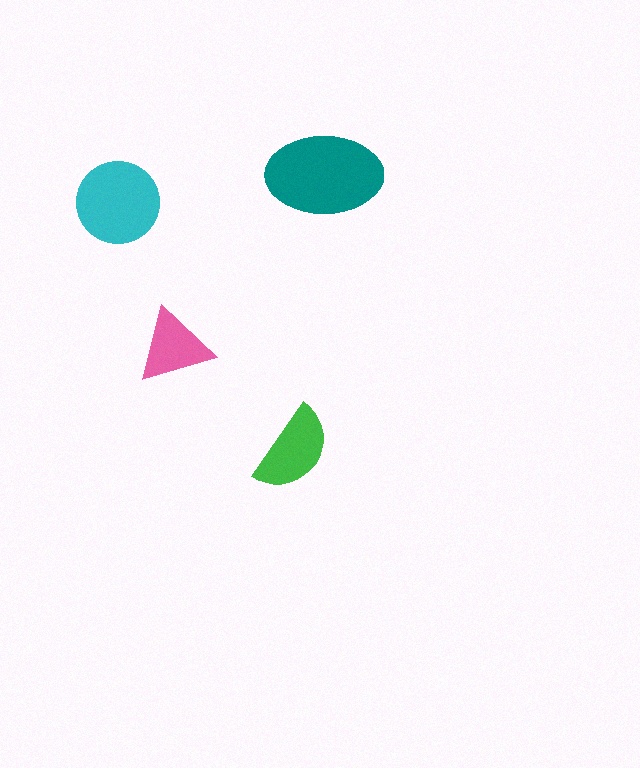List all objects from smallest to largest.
The pink triangle, the green semicircle, the cyan circle, the teal ellipse.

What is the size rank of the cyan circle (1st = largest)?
2nd.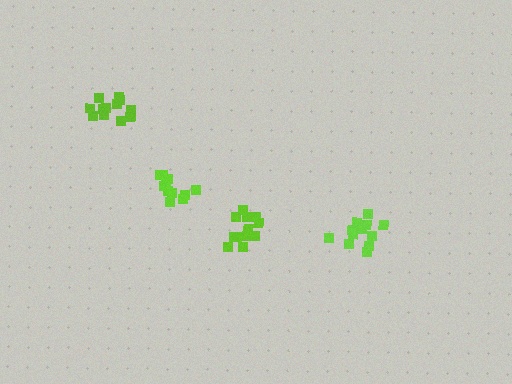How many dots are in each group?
Group 1: 13 dots, Group 2: 13 dots, Group 3: 12 dots, Group 4: 12 dots (50 total).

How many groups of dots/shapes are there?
There are 4 groups.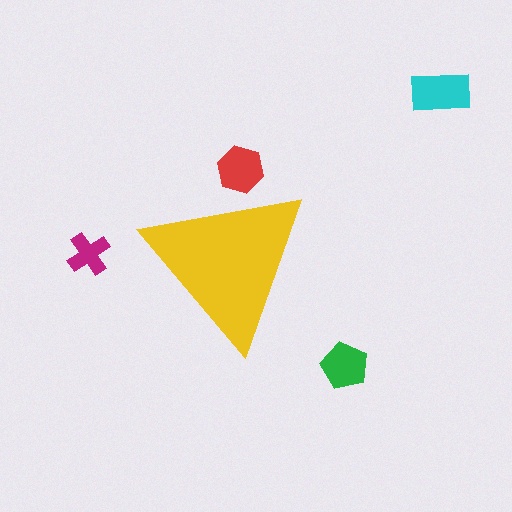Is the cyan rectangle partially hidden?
No, the cyan rectangle is fully visible.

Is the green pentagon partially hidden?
No, the green pentagon is fully visible.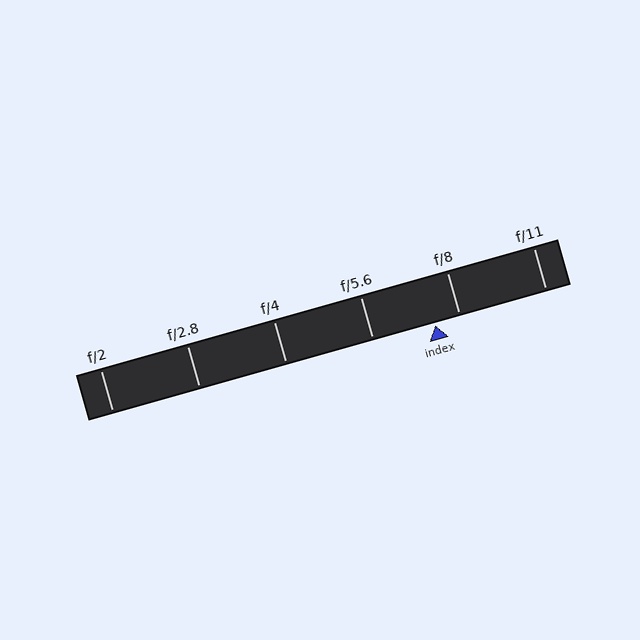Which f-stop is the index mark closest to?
The index mark is closest to f/8.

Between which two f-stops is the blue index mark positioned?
The index mark is between f/5.6 and f/8.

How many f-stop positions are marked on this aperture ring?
There are 6 f-stop positions marked.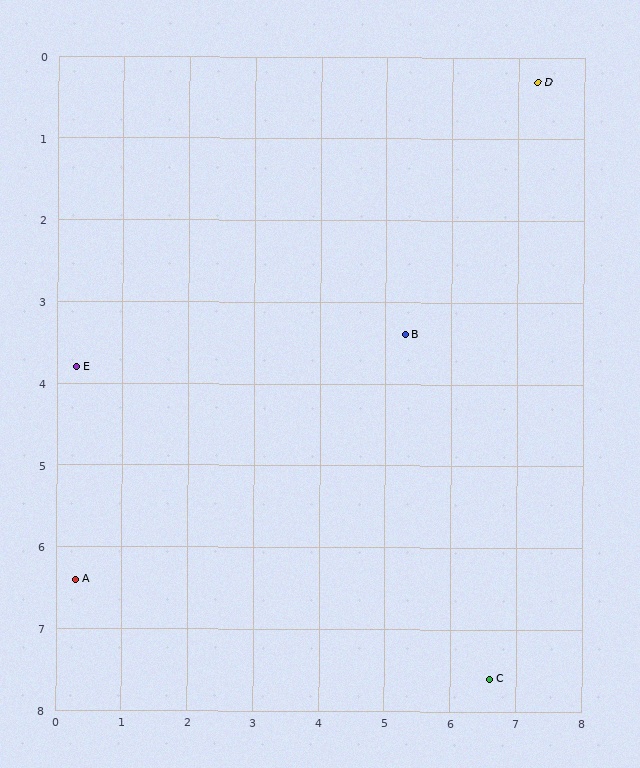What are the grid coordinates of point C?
Point C is at approximately (6.6, 7.6).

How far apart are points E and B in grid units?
Points E and B are about 5.0 grid units apart.